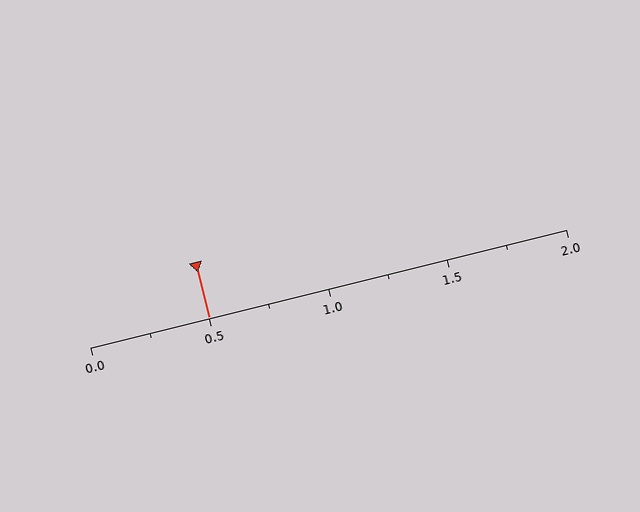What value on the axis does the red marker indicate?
The marker indicates approximately 0.5.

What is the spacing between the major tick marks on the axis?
The major ticks are spaced 0.5 apart.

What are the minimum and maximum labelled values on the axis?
The axis runs from 0.0 to 2.0.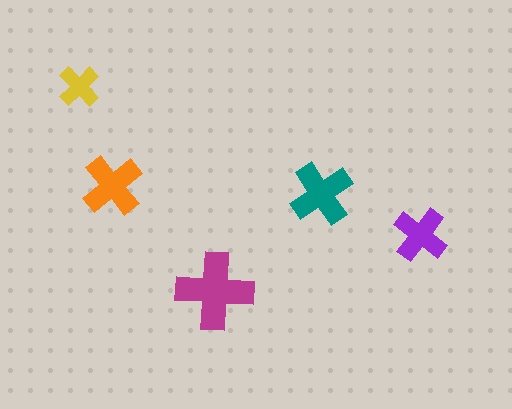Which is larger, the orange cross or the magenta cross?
The magenta one.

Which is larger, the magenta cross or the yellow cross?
The magenta one.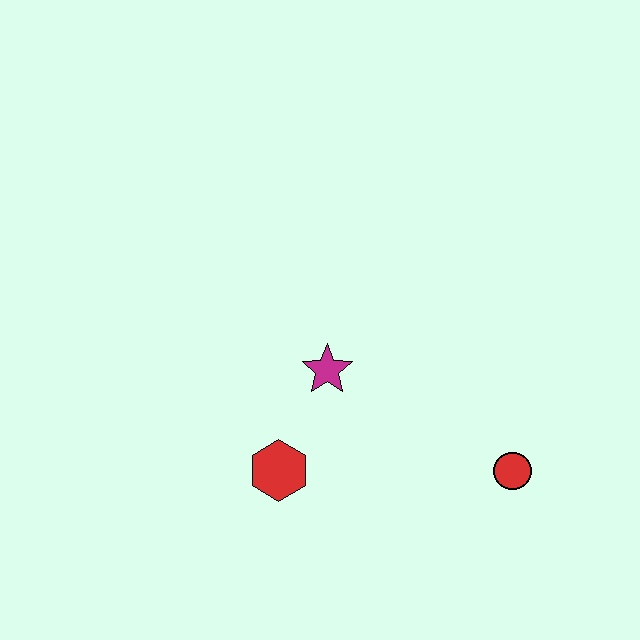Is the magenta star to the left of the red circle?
Yes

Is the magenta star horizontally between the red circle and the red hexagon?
Yes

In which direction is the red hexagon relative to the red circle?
The red hexagon is to the left of the red circle.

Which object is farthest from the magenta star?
The red circle is farthest from the magenta star.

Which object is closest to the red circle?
The magenta star is closest to the red circle.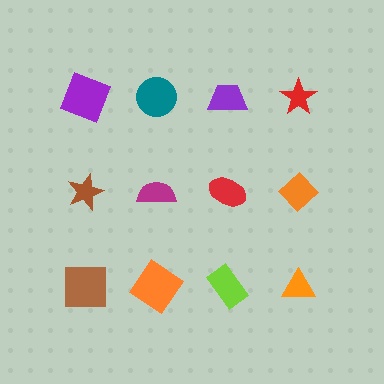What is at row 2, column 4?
An orange diamond.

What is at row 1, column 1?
A purple square.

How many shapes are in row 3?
4 shapes.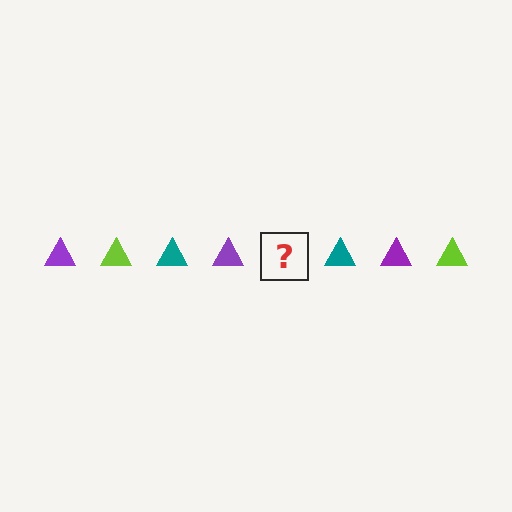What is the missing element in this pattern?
The missing element is a lime triangle.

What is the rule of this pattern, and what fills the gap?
The rule is that the pattern cycles through purple, lime, teal triangles. The gap should be filled with a lime triangle.